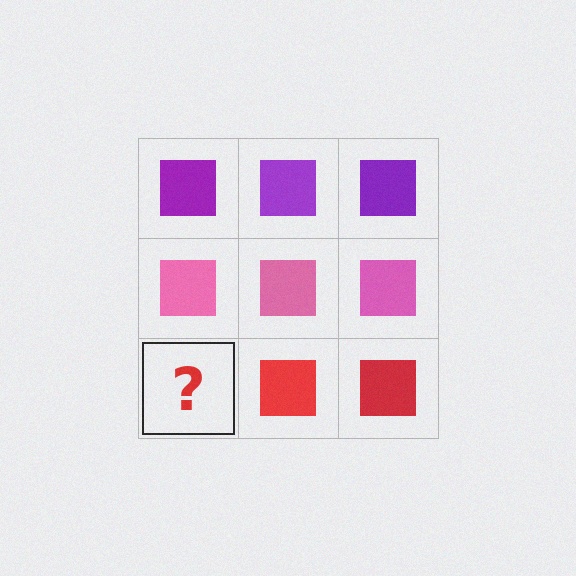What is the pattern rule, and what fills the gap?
The rule is that each row has a consistent color. The gap should be filled with a red square.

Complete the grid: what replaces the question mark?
The question mark should be replaced with a red square.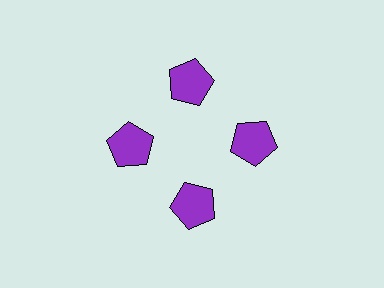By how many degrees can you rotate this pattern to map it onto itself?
The pattern maps onto itself every 90 degrees of rotation.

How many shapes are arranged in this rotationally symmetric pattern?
There are 4 shapes, arranged in 4 groups of 1.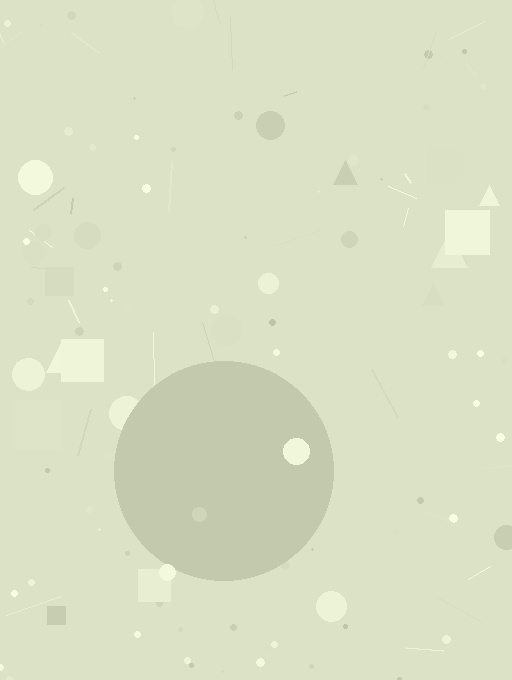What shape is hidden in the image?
A circle is hidden in the image.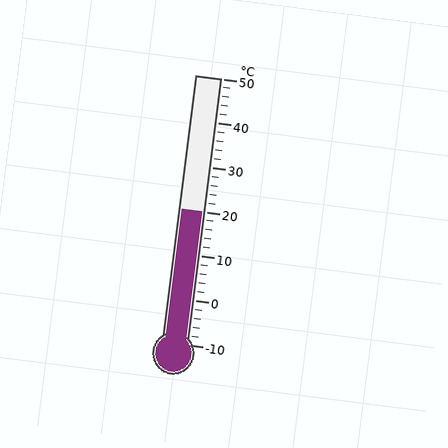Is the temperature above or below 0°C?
The temperature is above 0°C.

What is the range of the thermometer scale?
The thermometer scale ranges from -10°C to 50°C.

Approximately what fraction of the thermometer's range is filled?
The thermometer is filled to approximately 50% of its range.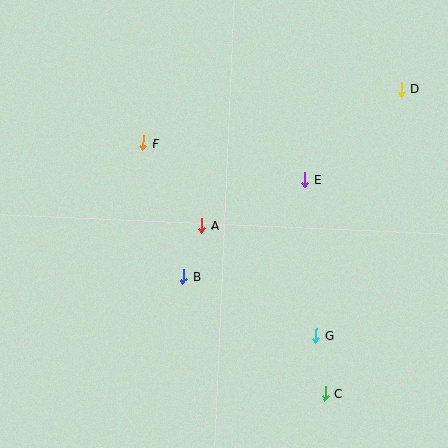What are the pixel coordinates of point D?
Point D is at (401, 89).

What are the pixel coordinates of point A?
Point A is at (202, 226).